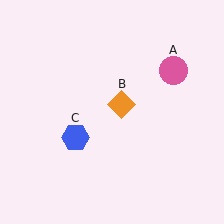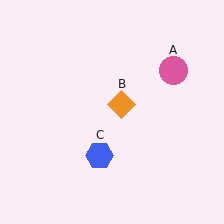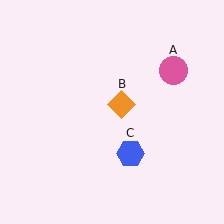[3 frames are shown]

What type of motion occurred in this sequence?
The blue hexagon (object C) rotated counterclockwise around the center of the scene.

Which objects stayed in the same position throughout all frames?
Pink circle (object A) and orange diamond (object B) remained stationary.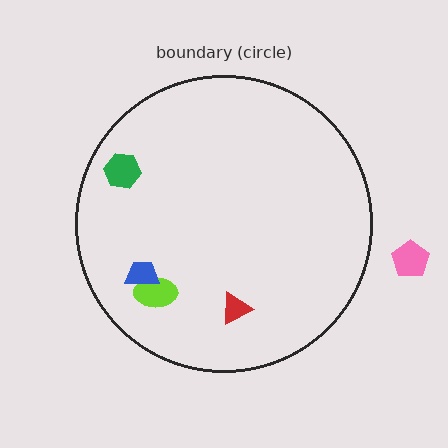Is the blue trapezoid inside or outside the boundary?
Inside.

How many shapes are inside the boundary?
4 inside, 1 outside.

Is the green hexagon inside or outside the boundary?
Inside.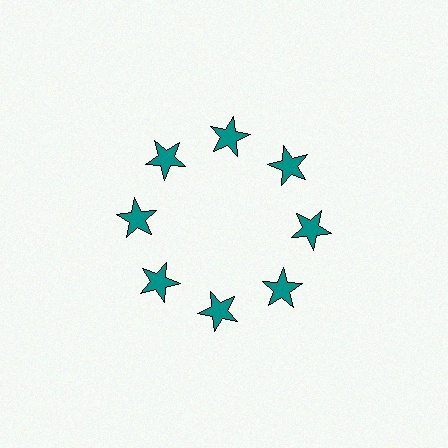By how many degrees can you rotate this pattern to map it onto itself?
The pattern maps onto itself every 45 degrees of rotation.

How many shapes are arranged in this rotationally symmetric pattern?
There are 8 shapes, arranged in 8 groups of 1.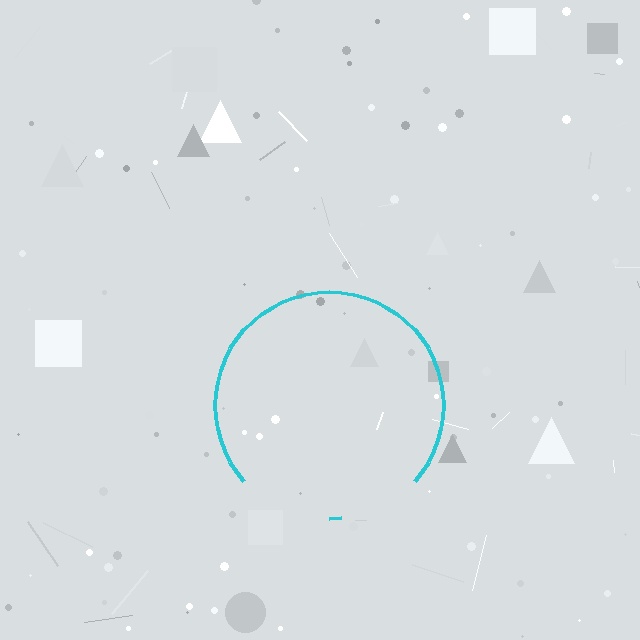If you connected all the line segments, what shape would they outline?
They would outline a circle.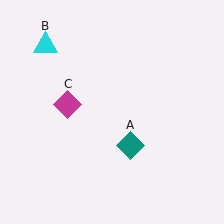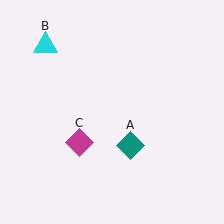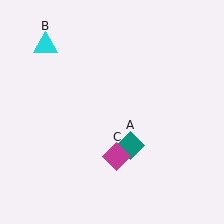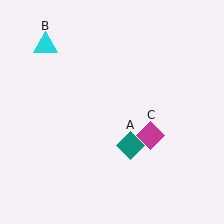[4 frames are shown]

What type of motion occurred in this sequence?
The magenta diamond (object C) rotated counterclockwise around the center of the scene.